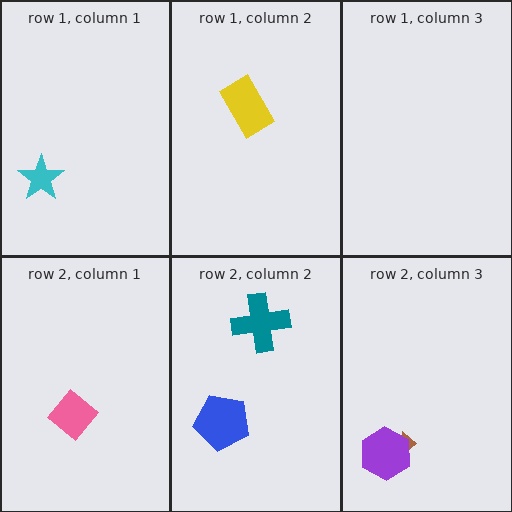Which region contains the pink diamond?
The row 2, column 1 region.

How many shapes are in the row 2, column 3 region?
2.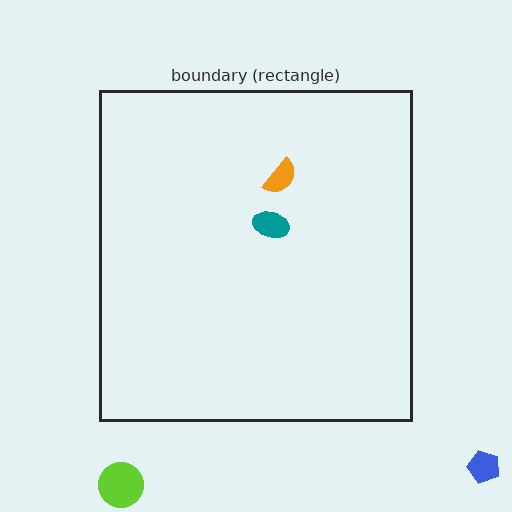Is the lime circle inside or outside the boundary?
Outside.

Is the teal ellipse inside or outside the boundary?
Inside.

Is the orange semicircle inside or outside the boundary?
Inside.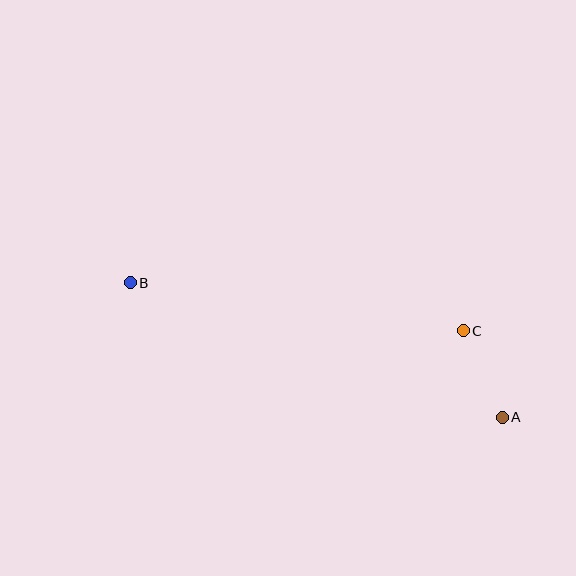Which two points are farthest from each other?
Points A and B are farthest from each other.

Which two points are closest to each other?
Points A and C are closest to each other.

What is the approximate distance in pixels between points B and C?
The distance between B and C is approximately 336 pixels.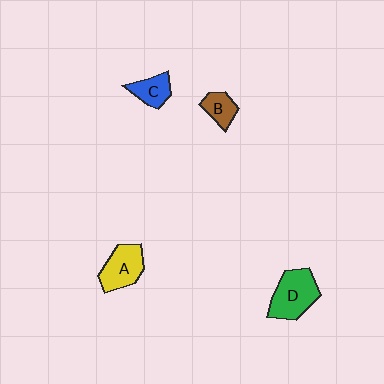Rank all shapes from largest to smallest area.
From largest to smallest: D (green), A (yellow), C (blue), B (brown).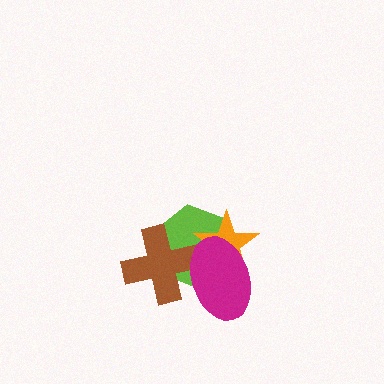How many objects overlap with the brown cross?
2 objects overlap with the brown cross.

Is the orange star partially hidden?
Yes, it is partially covered by another shape.